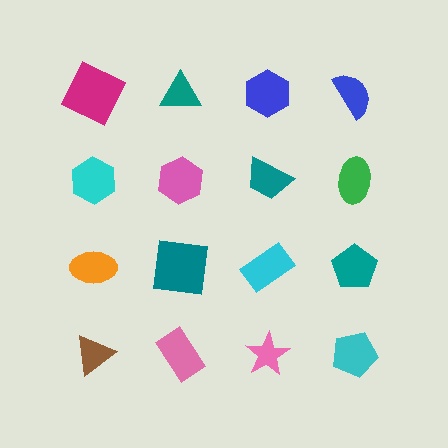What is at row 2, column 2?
A pink hexagon.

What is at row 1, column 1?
A magenta square.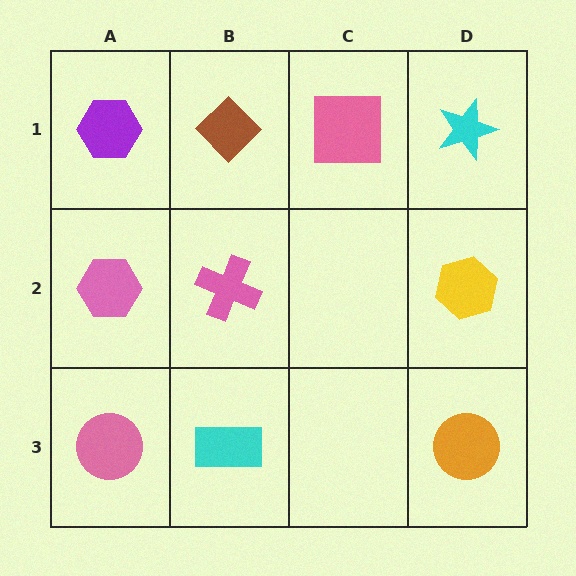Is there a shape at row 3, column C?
No, that cell is empty.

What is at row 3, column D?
An orange circle.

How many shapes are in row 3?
3 shapes.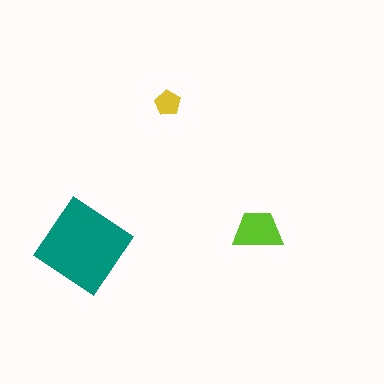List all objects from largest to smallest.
The teal diamond, the lime trapezoid, the yellow pentagon.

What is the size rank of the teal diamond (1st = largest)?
1st.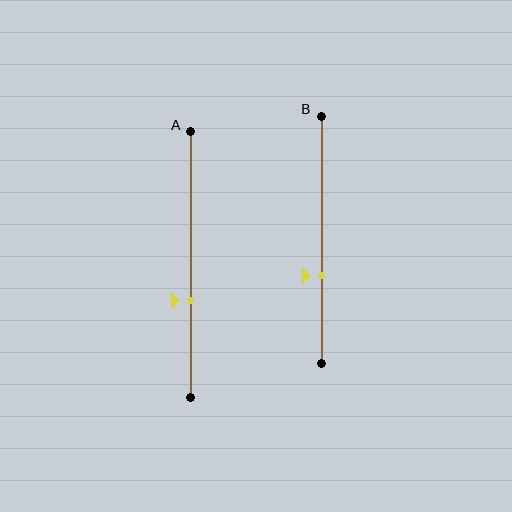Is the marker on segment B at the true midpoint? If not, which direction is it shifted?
No, the marker on segment B is shifted downward by about 14% of the segment length.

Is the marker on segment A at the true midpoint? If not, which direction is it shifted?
No, the marker on segment A is shifted downward by about 14% of the segment length.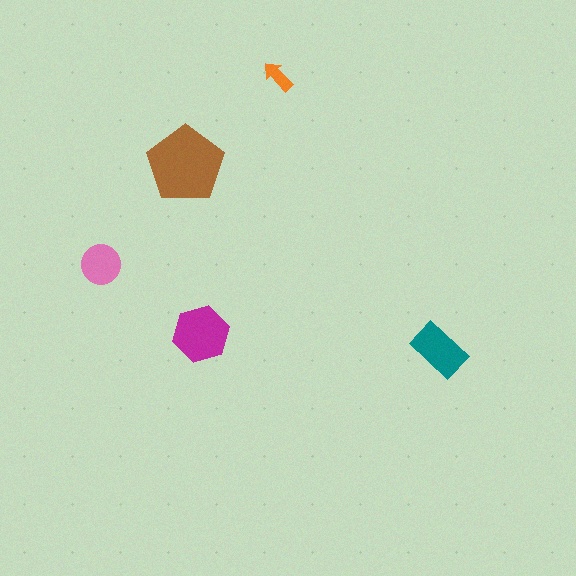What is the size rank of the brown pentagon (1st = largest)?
1st.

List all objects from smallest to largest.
The orange arrow, the pink circle, the teal rectangle, the magenta hexagon, the brown pentagon.